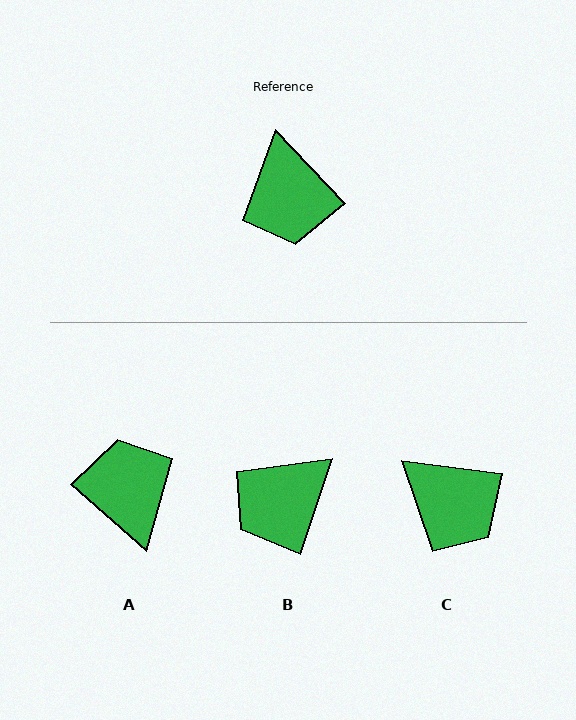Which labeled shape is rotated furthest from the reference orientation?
A, about 176 degrees away.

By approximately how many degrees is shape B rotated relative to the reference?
Approximately 62 degrees clockwise.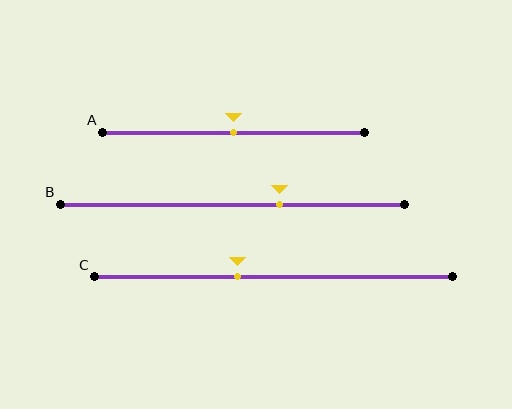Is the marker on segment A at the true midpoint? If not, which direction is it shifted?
Yes, the marker on segment A is at the true midpoint.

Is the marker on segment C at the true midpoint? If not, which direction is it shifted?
No, the marker on segment C is shifted to the left by about 10% of the segment length.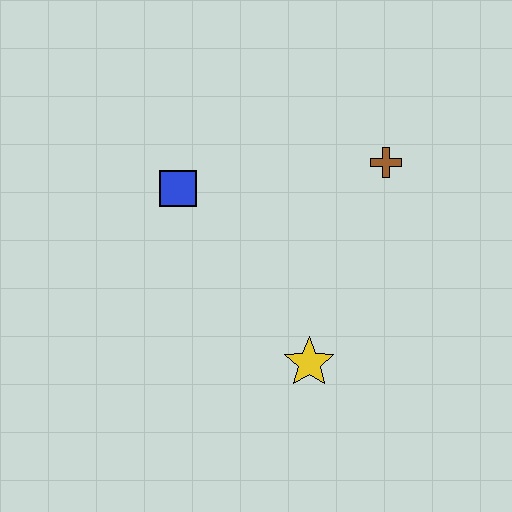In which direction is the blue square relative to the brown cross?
The blue square is to the left of the brown cross.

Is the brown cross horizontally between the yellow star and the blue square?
No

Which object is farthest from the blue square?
The yellow star is farthest from the blue square.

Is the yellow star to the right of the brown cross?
No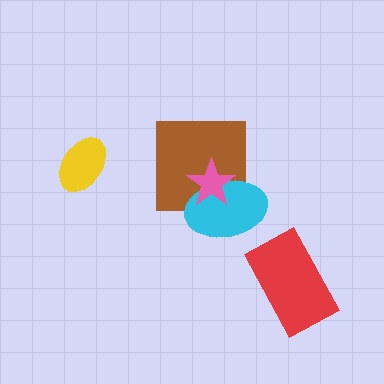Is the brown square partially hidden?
Yes, it is partially covered by another shape.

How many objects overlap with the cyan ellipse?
2 objects overlap with the cyan ellipse.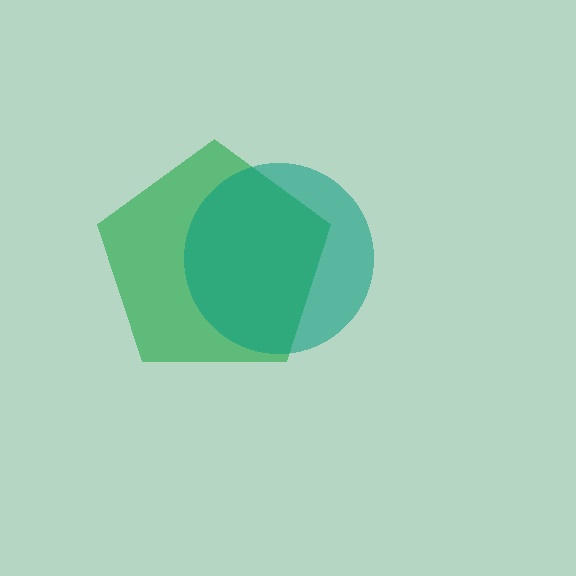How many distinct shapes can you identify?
There are 2 distinct shapes: a green pentagon, a teal circle.